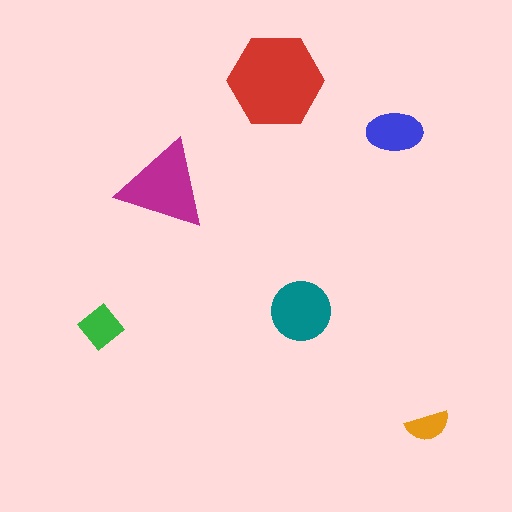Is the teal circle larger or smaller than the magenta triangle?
Smaller.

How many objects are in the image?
There are 6 objects in the image.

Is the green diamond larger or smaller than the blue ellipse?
Smaller.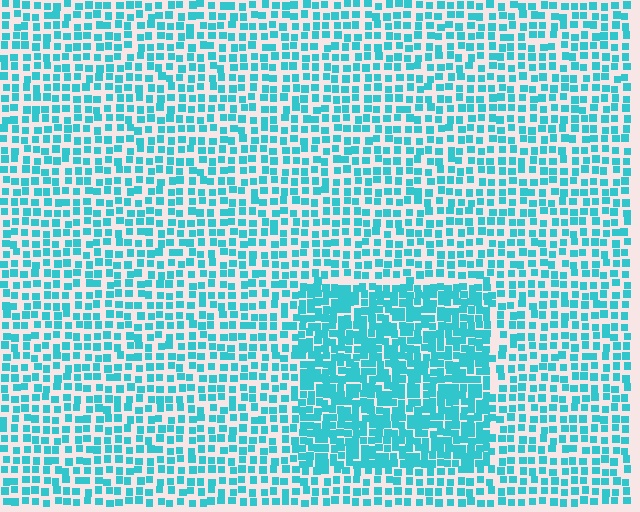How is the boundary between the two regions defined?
The boundary is defined by a change in element density (approximately 1.8x ratio). All elements are the same color, size, and shape.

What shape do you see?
I see a rectangle.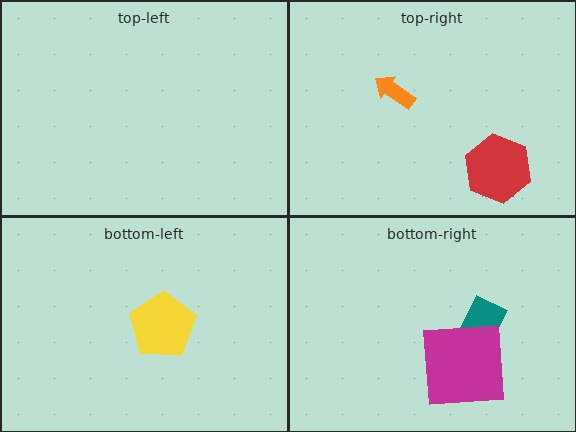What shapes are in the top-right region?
The brown star, the red hexagon, the orange arrow.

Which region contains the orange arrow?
The top-right region.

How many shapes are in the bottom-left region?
1.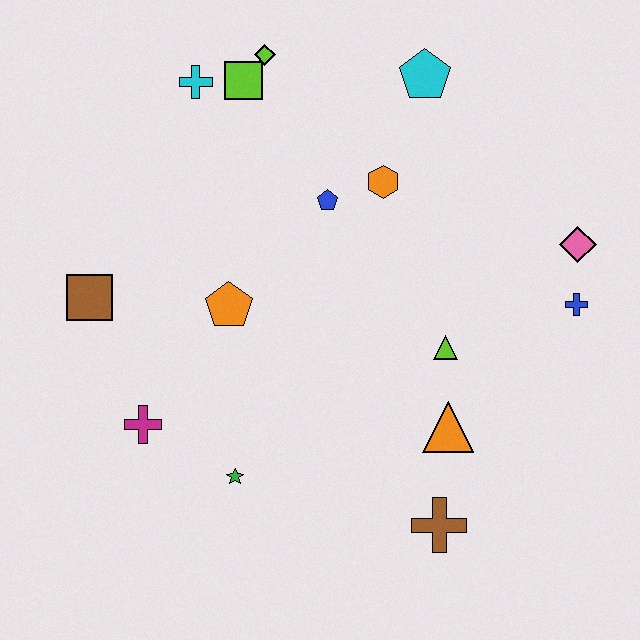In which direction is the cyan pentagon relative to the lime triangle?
The cyan pentagon is above the lime triangle.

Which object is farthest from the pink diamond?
The brown square is farthest from the pink diamond.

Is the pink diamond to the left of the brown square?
No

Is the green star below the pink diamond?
Yes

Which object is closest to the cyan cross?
The lime square is closest to the cyan cross.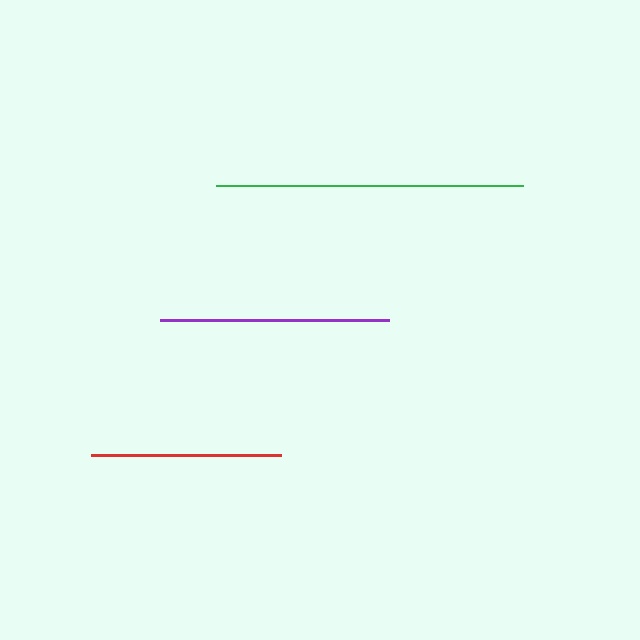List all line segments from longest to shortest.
From longest to shortest: green, purple, red.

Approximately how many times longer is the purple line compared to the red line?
The purple line is approximately 1.2 times the length of the red line.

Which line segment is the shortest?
The red line is the shortest at approximately 190 pixels.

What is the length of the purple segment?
The purple segment is approximately 229 pixels long.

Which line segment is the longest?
The green line is the longest at approximately 308 pixels.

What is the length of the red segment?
The red segment is approximately 190 pixels long.